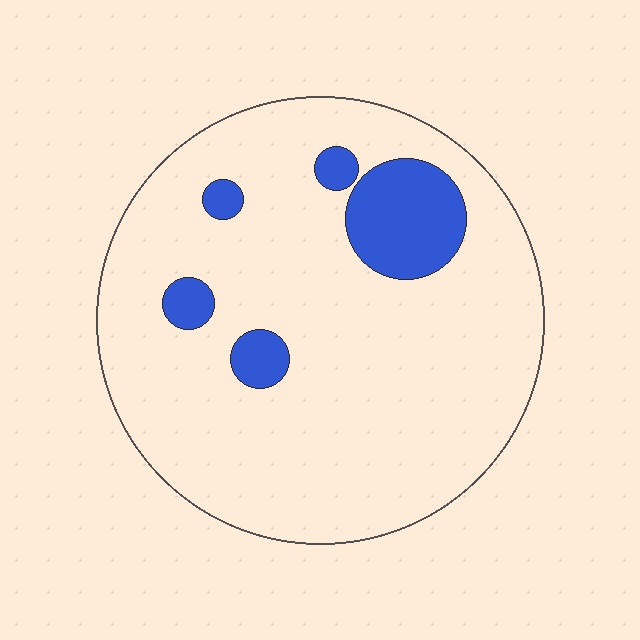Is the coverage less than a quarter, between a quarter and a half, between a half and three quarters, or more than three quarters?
Less than a quarter.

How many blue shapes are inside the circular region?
5.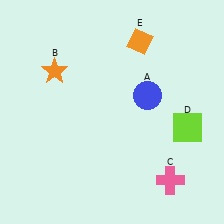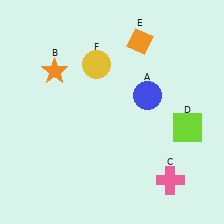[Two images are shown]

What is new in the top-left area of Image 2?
A yellow circle (F) was added in the top-left area of Image 2.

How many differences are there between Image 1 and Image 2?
There is 1 difference between the two images.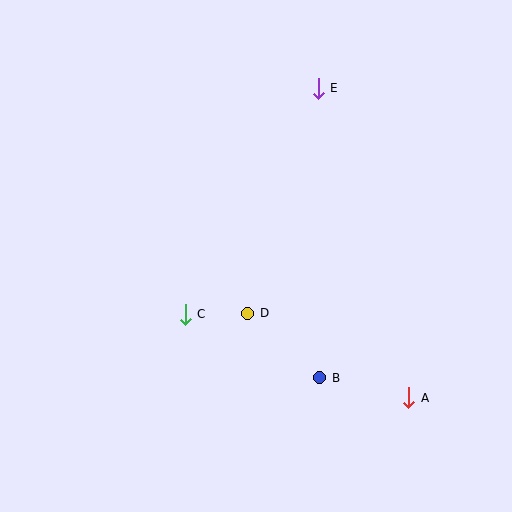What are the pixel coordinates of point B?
Point B is at (320, 378).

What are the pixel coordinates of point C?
Point C is at (185, 314).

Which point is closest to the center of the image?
Point D at (248, 313) is closest to the center.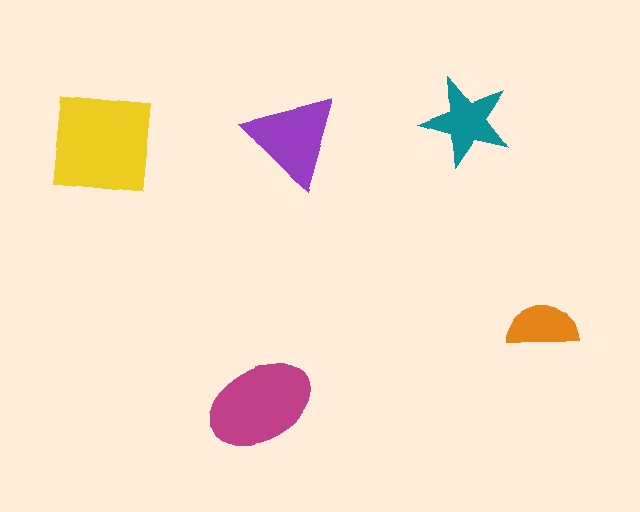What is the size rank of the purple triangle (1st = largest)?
3rd.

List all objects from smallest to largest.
The orange semicircle, the teal star, the purple triangle, the magenta ellipse, the yellow square.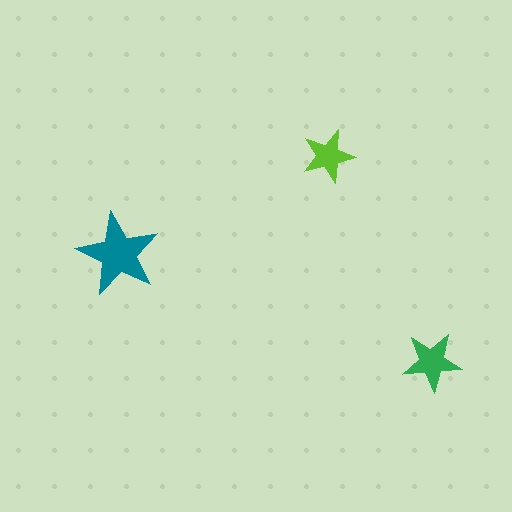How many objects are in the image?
There are 3 objects in the image.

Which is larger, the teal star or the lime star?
The teal one.